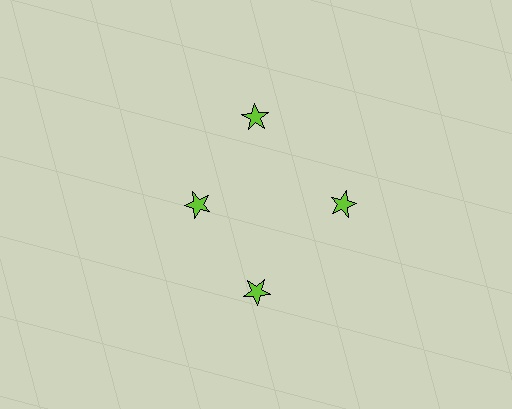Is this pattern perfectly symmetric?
No. The 4 lime stars are arranged in a ring, but one element near the 9 o'clock position is pulled inward toward the center, breaking the 4-fold rotational symmetry.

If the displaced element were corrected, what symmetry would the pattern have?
It would have 4-fold rotational symmetry — the pattern would map onto itself every 90 degrees.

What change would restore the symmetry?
The symmetry would be restored by moving it outward, back onto the ring so that all 4 stars sit at equal angles and equal distance from the center.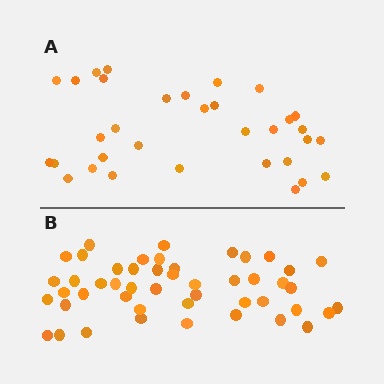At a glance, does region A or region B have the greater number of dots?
Region B (the bottom region) has more dots.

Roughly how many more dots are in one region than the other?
Region B has approximately 15 more dots than region A.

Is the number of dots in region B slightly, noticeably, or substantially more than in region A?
Region B has substantially more. The ratio is roughly 1.5 to 1.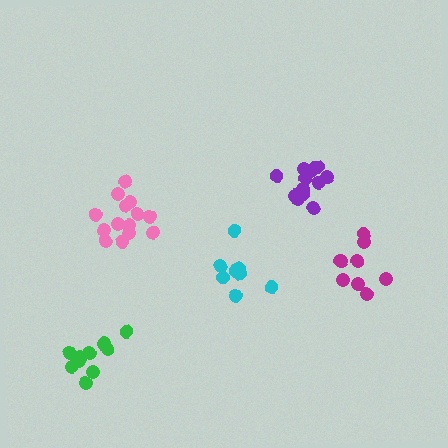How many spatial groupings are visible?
There are 5 spatial groupings.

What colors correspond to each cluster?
The clusters are colored: pink, purple, green, magenta, cyan.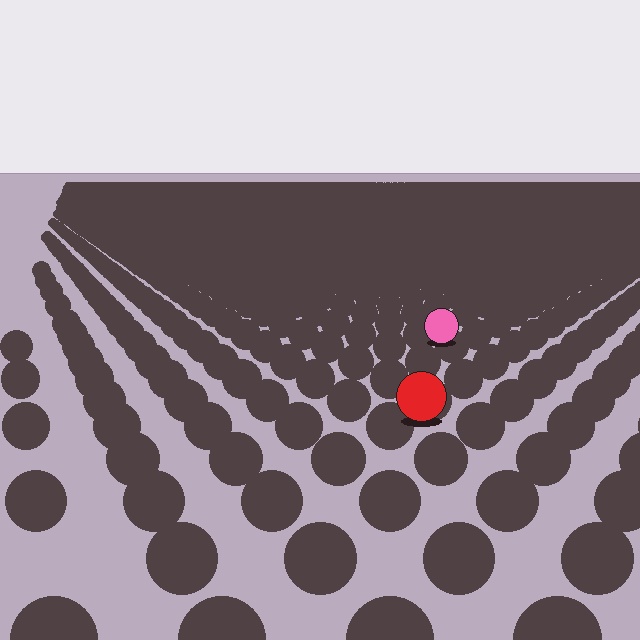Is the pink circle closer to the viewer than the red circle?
No. The red circle is closer — you can tell from the texture gradient: the ground texture is coarser near it.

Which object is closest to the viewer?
The red circle is closest. The texture marks near it are larger and more spread out.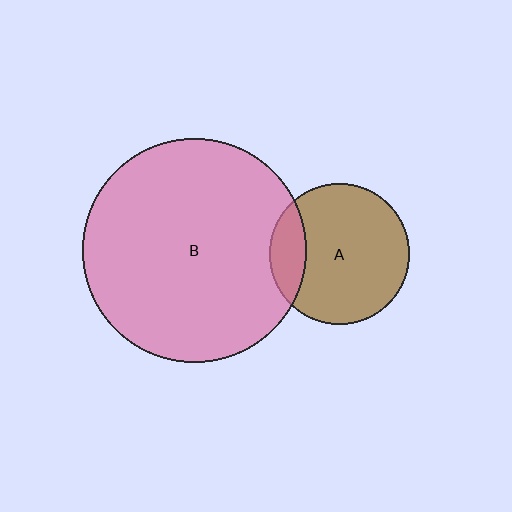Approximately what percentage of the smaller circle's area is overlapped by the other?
Approximately 15%.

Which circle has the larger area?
Circle B (pink).